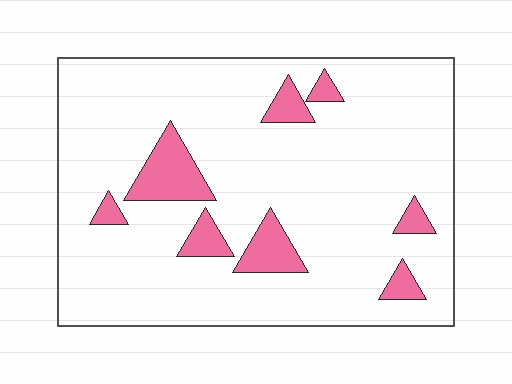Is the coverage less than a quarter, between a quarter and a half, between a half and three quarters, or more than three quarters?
Less than a quarter.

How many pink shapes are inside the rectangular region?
8.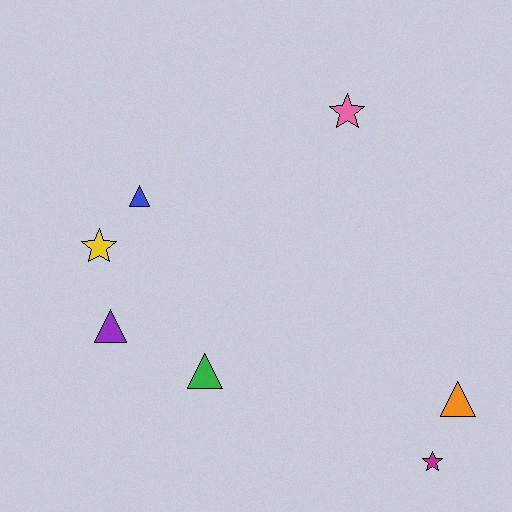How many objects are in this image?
There are 7 objects.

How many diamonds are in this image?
There are no diamonds.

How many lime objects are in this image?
There are no lime objects.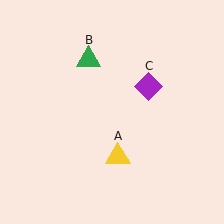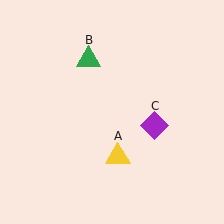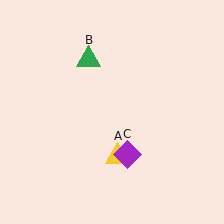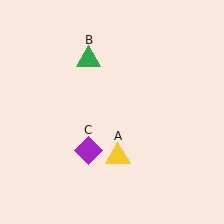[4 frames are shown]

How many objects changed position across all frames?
1 object changed position: purple diamond (object C).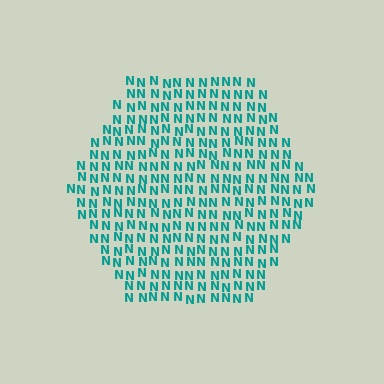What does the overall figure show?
The overall figure shows a hexagon.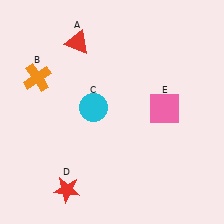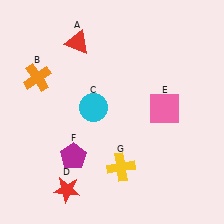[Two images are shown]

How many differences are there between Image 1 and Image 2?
There are 2 differences between the two images.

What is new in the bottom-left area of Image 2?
A magenta pentagon (F) was added in the bottom-left area of Image 2.